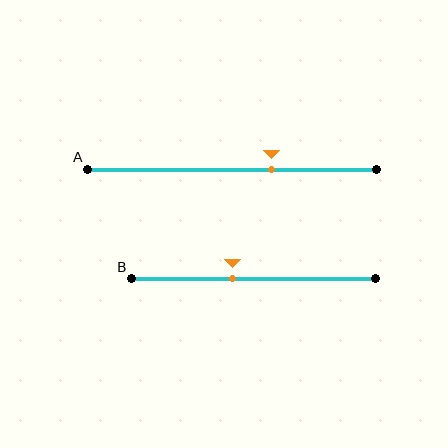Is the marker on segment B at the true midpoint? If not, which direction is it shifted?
No, the marker on segment B is shifted to the left by about 9% of the segment length.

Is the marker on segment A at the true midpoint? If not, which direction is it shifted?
No, the marker on segment A is shifted to the right by about 14% of the segment length.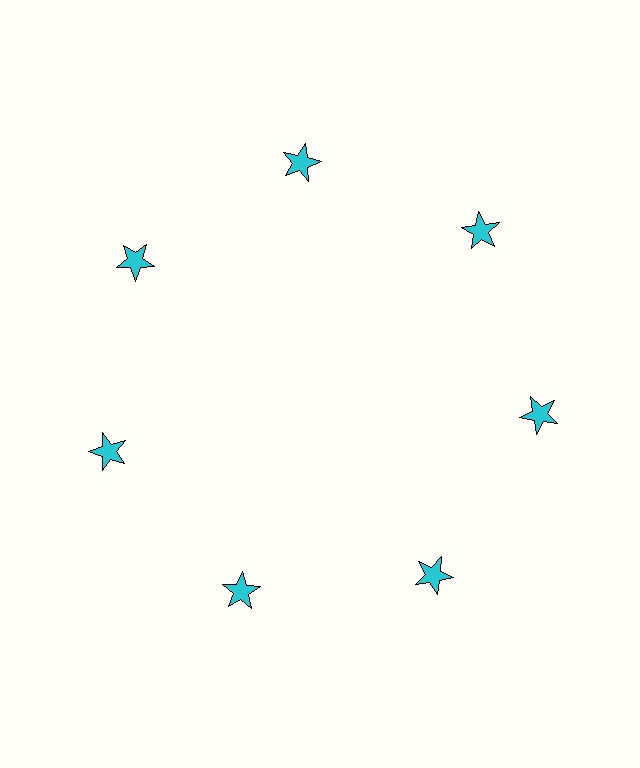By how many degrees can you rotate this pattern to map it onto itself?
The pattern maps onto itself every 51 degrees of rotation.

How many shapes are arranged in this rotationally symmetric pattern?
There are 7 shapes, arranged in 7 groups of 1.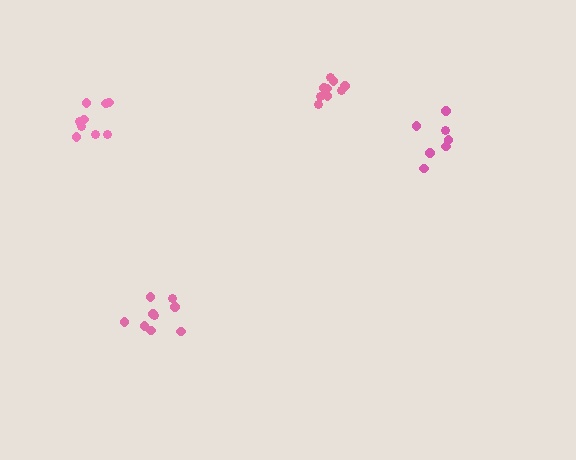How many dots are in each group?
Group 1: 9 dots, Group 2: 9 dots, Group 3: 9 dots, Group 4: 7 dots (34 total).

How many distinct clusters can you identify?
There are 4 distinct clusters.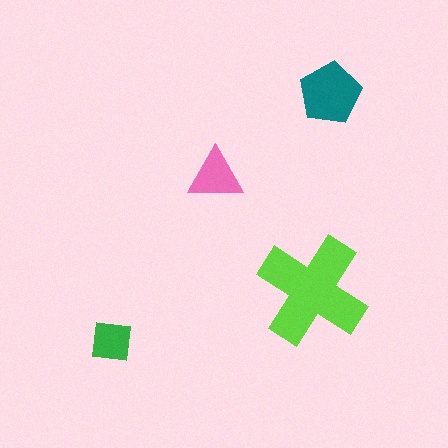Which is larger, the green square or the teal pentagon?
The teal pentagon.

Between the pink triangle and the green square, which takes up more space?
The pink triangle.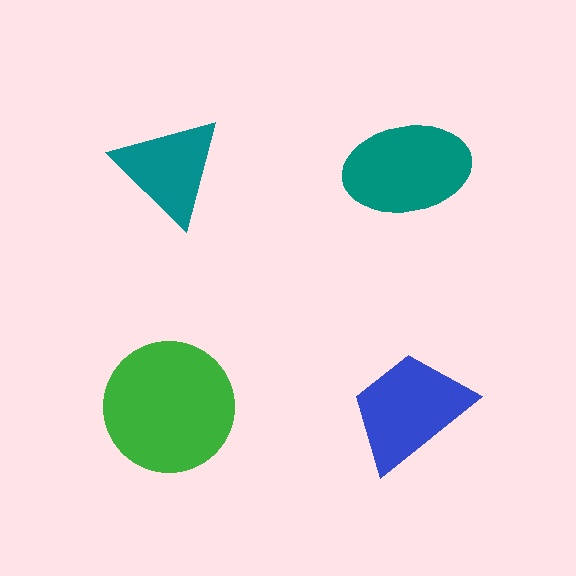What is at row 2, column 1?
A green circle.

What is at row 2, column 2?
A blue trapezoid.